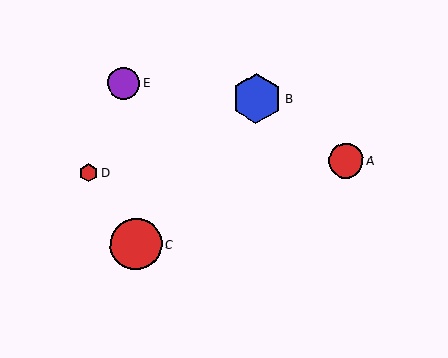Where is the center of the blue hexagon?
The center of the blue hexagon is at (257, 98).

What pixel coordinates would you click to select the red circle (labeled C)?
Click at (136, 244) to select the red circle C.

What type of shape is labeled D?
Shape D is a red hexagon.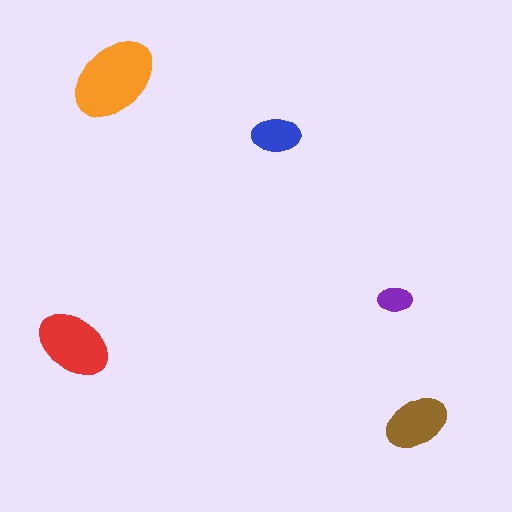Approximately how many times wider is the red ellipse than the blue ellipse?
About 1.5 times wider.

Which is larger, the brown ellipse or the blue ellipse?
The brown one.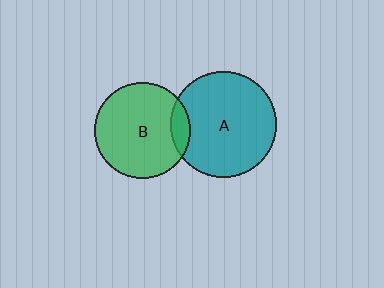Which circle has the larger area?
Circle A (teal).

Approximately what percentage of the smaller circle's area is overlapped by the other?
Approximately 10%.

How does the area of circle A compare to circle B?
Approximately 1.2 times.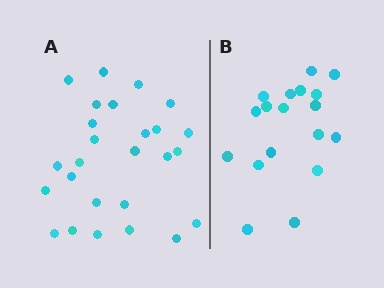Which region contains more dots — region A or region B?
Region A (the left region) has more dots.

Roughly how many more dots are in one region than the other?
Region A has roughly 8 or so more dots than region B.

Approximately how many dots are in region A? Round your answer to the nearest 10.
About 30 dots. (The exact count is 26, which rounds to 30.)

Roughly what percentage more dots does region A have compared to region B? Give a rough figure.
About 45% more.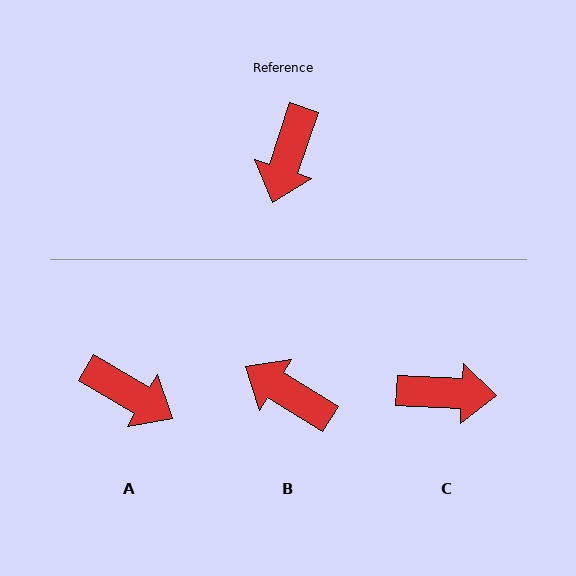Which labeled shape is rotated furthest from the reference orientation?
C, about 105 degrees away.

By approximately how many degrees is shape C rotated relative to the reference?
Approximately 105 degrees counter-clockwise.